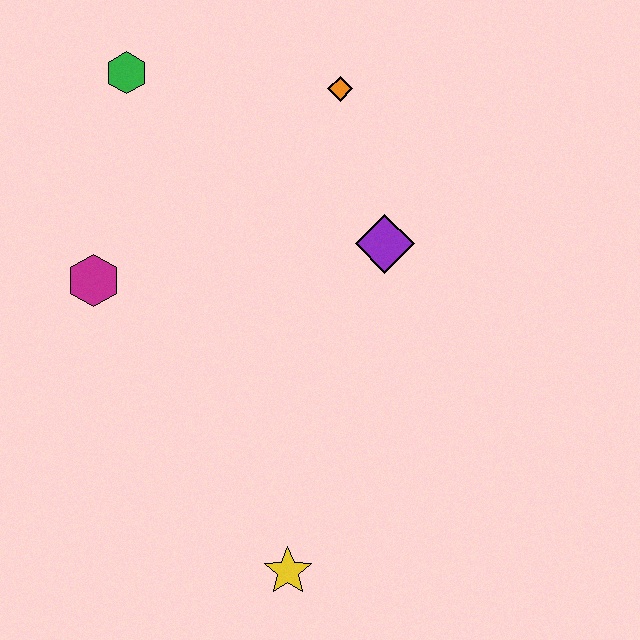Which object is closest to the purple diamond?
The orange diamond is closest to the purple diamond.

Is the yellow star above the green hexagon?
No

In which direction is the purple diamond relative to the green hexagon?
The purple diamond is to the right of the green hexagon.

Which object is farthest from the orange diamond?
The yellow star is farthest from the orange diamond.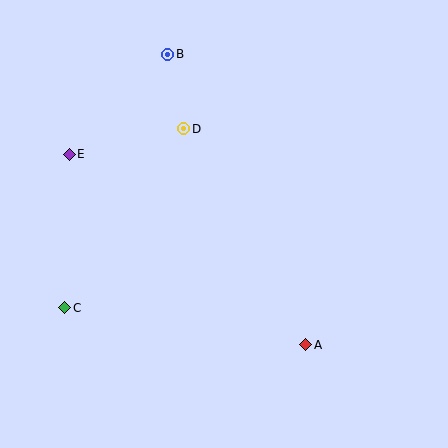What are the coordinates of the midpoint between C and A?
The midpoint between C and A is at (185, 326).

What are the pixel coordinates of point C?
Point C is at (65, 308).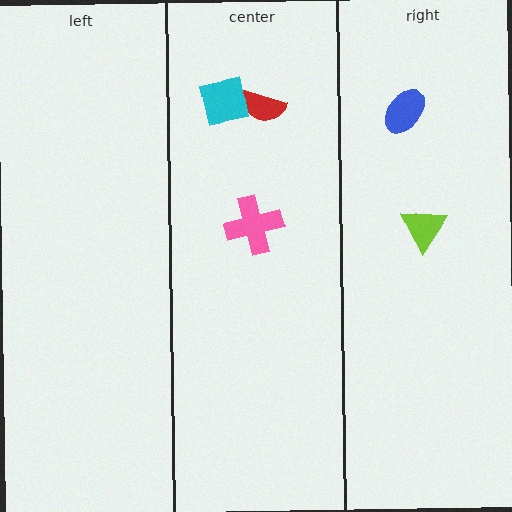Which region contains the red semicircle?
The center region.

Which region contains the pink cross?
The center region.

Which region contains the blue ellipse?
The right region.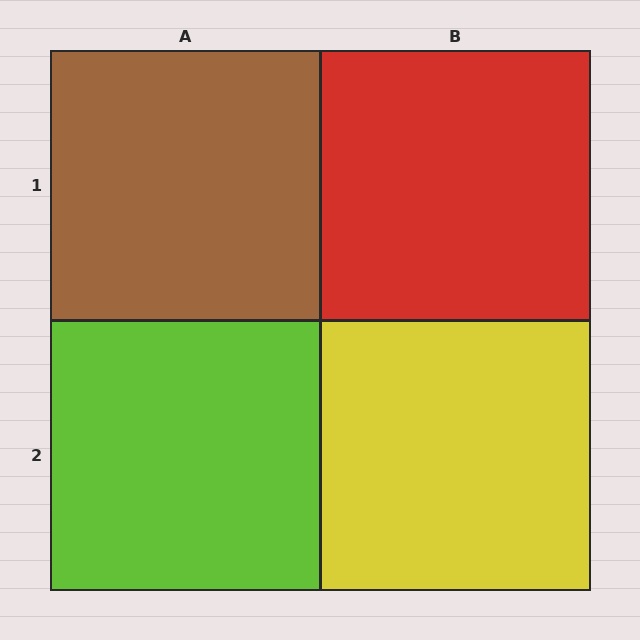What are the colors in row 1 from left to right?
Brown, red.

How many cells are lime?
1 cell is lime.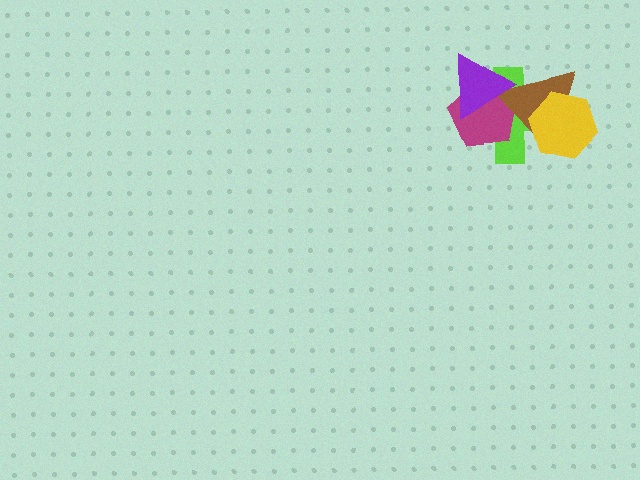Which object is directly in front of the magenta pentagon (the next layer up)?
The brown triangle is directly in front of the magenta pentagon.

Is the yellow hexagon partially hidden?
No, no other shape covers it.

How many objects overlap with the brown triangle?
4 objects overlap with the brown triangle.